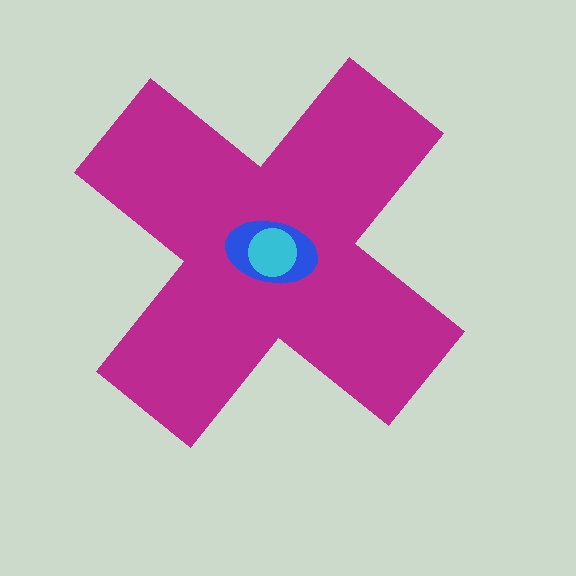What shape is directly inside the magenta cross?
The blue ellipse.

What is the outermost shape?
The magenta cross.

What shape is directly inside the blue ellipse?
The cyan circle.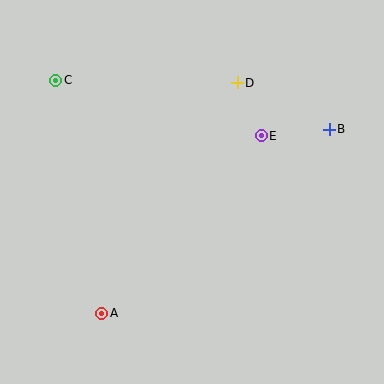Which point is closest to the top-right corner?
Point B is closest to the top-right corner.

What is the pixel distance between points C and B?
The distance between C and B is 278 pixels.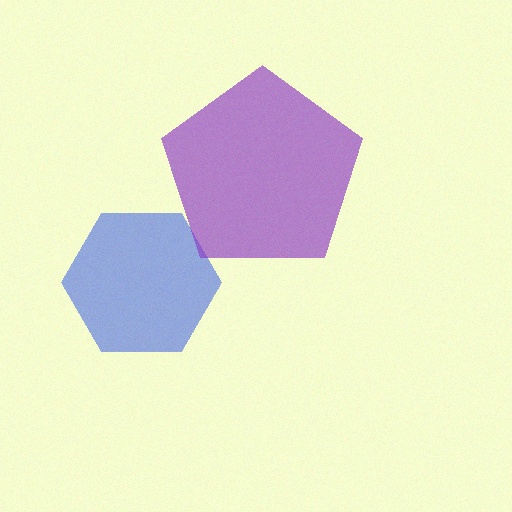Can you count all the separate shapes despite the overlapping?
Yes, there are 2 separate shapes.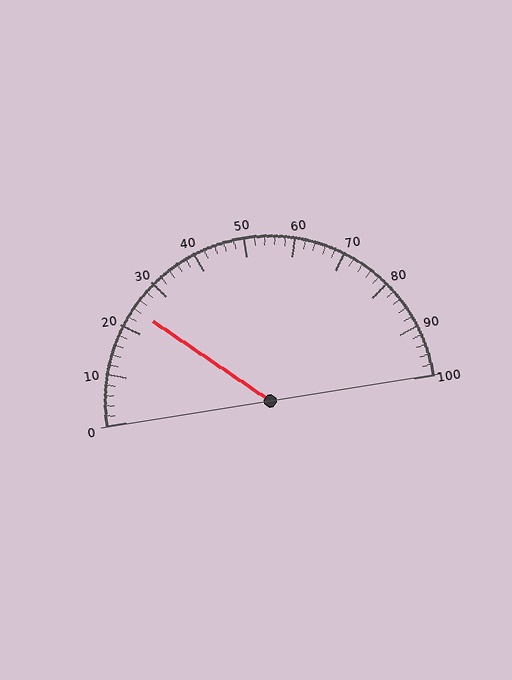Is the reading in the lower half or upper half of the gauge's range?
The reading is in the lower half of the range (0 to 100).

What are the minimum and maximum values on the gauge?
The gauge ranges from 0 to 100.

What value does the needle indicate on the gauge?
The needle indicates approximately 24.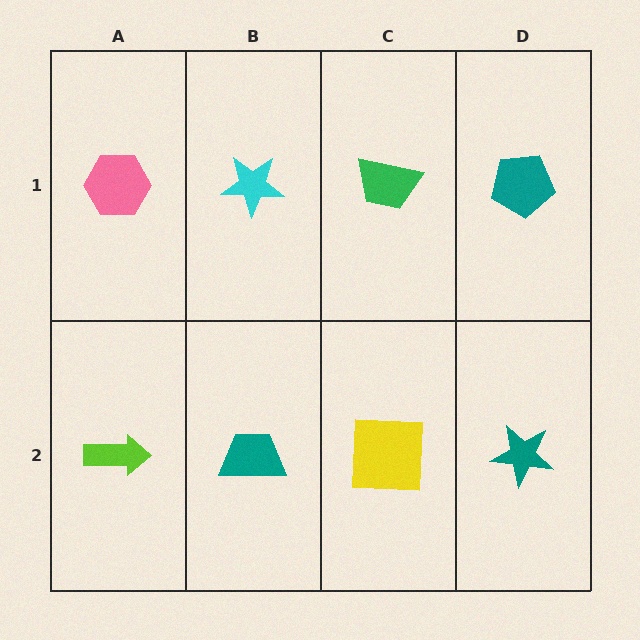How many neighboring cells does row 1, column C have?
3.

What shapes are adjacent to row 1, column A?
A lime arrow (row 2, column A), a cyan star (row 1, column B).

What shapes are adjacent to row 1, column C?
A yellow square (row 2, column C), a cyan star (row 1, column B), a teal pentagon (row 1, column D).